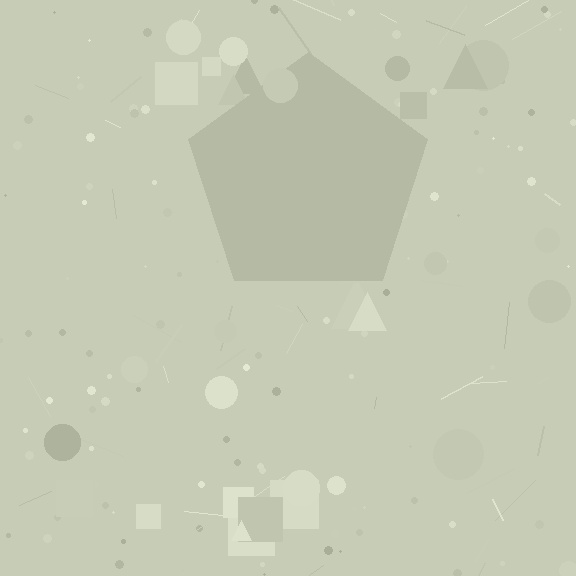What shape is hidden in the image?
A pentagon is hidden in the image.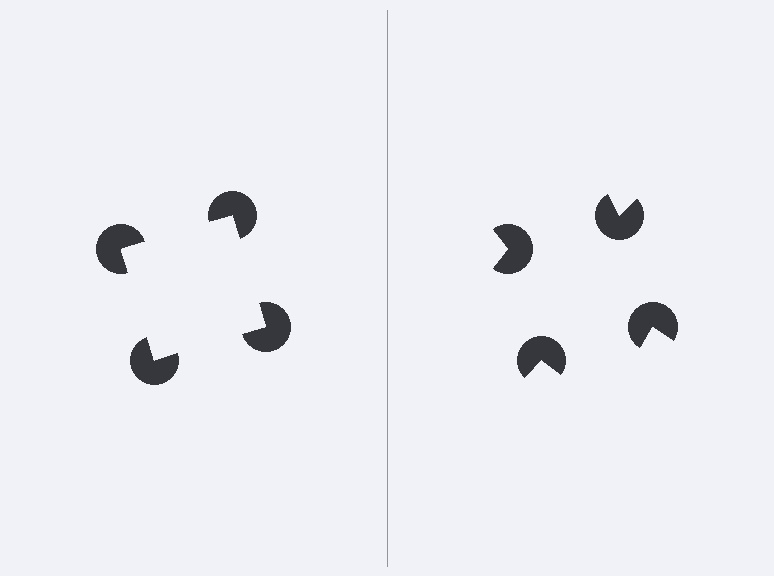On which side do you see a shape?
An illusory square appears on the left side. On the right side the wedge cuts are rotated, so no coherent shape forms.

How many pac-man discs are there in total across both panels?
8 — 4 on each side.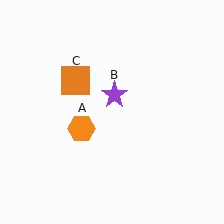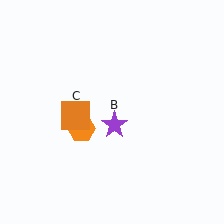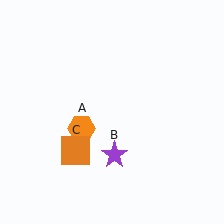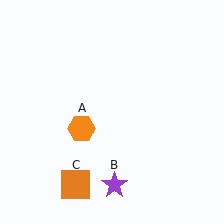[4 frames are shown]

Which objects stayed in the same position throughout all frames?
Orange hexagon (object A) remained stationary.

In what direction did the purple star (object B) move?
The purple star (object B) moved down.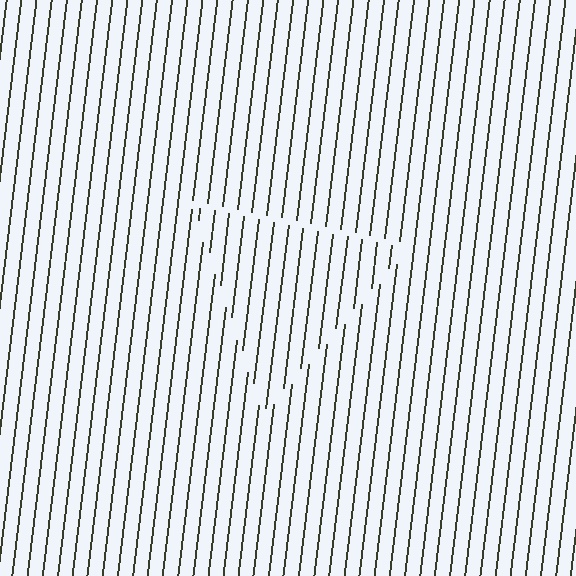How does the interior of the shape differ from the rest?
The interior of the shape contains the same grating, shifted by half a period — the contour is defined by the phase discontinuity where line-ends from the inner and outer gratings abut.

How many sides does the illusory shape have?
3 sides — the line-ends trace a triangle.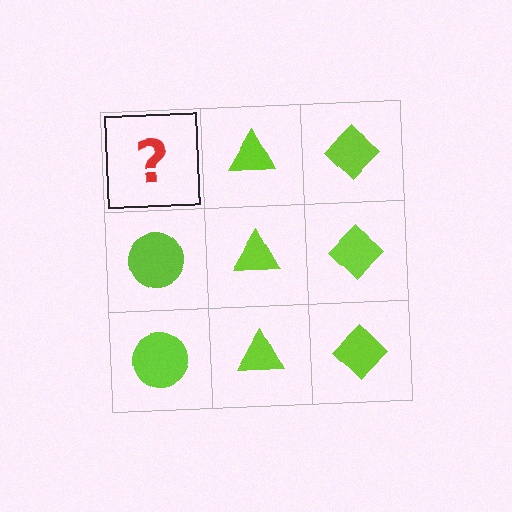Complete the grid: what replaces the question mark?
The question mark should be replaced with a lime circle.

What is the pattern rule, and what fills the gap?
The rule is that each column has a consistent shape. The gap should be filled with a lime circle.